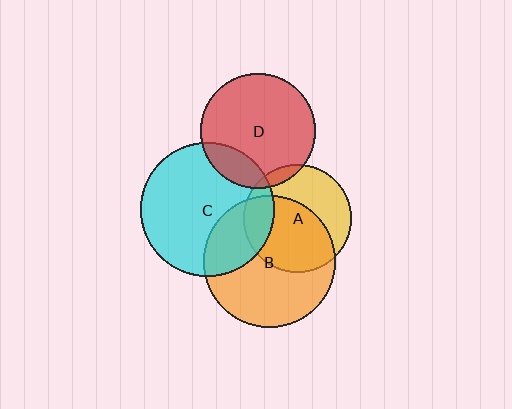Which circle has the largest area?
Circle C (cyan).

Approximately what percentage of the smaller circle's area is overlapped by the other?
Approximately 15%.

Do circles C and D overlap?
Yes.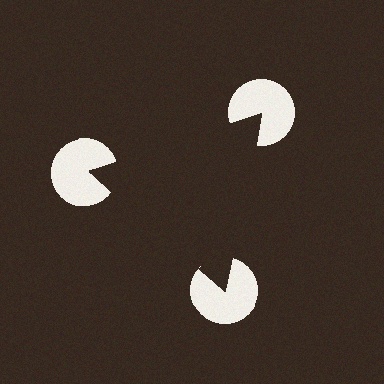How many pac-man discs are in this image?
There are 3 — one at each vertex of the illusory triangle.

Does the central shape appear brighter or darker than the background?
It typically appears slightly darker than the background, even though no actual brightness change is drawn.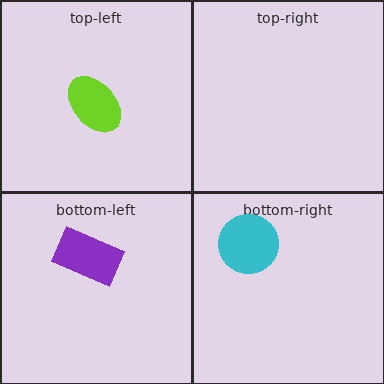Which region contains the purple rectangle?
The bottom-left region.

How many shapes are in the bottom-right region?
1.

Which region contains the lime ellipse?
The top-left region.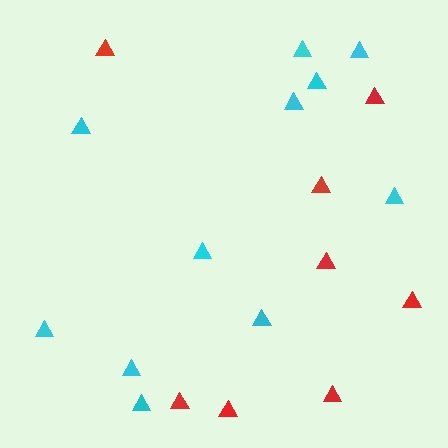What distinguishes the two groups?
There are 2 groups: one group of red triangles (8) and one group of cyan triangles (11).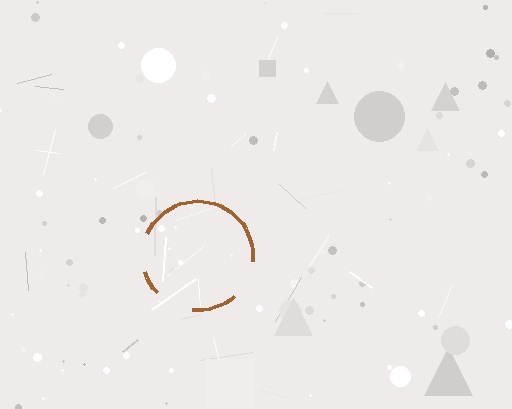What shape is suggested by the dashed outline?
The dashed outline suggests a circle.